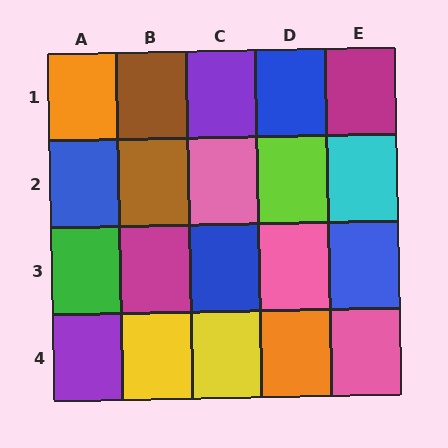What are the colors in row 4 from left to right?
Purple, yellow, yellow, orange, pink.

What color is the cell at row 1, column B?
Brown.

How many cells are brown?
2 cells are brown.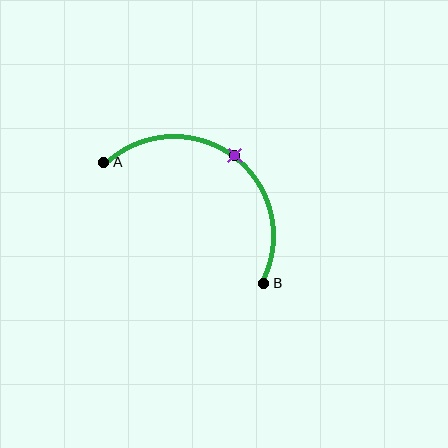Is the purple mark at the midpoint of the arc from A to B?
Yes. The purple mark lies on the arc at equal arc-length from both A and B — it is the arc midpoint.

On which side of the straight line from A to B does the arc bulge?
The arc bulges above and to the right of the straight line connecting A and B.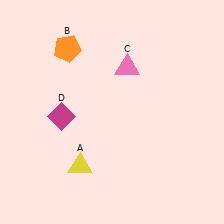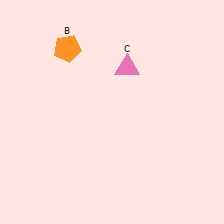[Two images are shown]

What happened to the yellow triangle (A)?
The yellow triangle (A) was removed in Image 2. It was in the bottom-left area of Image 1.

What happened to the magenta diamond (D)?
The magenta diamond (D) was removed in Image 2. It was in the bottom-left area of Image 1.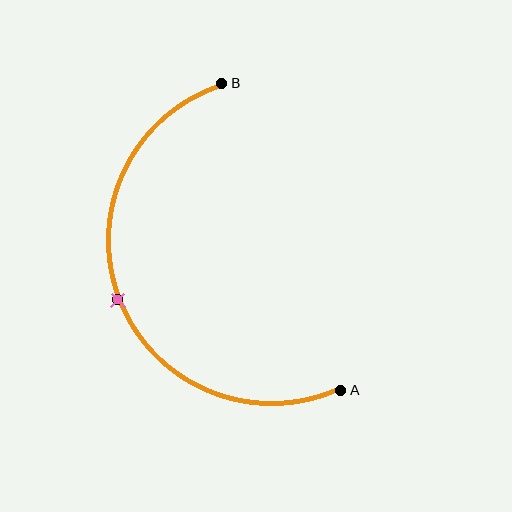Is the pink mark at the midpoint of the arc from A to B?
Yes. The pink mark lies on the arc at equal arc-length from both A and B — it is the arc midpoint.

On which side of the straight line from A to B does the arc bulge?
The arc bulges to the left of the straight line connecting A and B.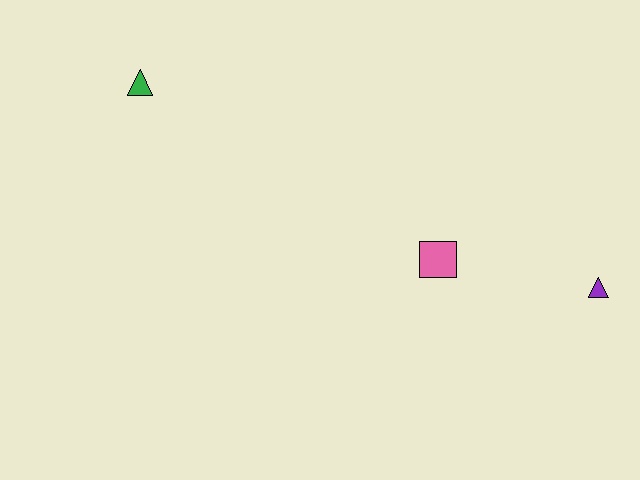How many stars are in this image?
There are no stars.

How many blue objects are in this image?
There are no blue objects.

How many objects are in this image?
There are 3 objects.